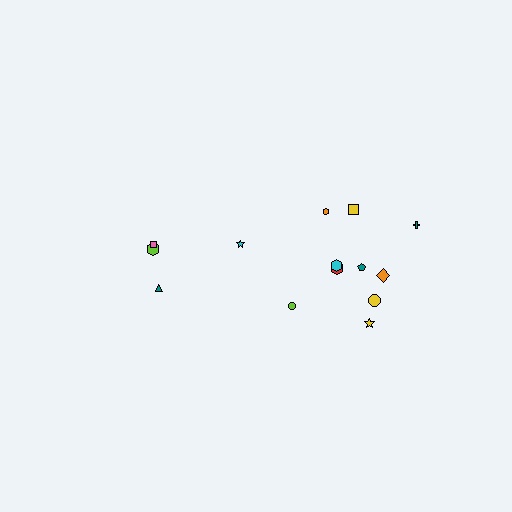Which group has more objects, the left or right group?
The right group.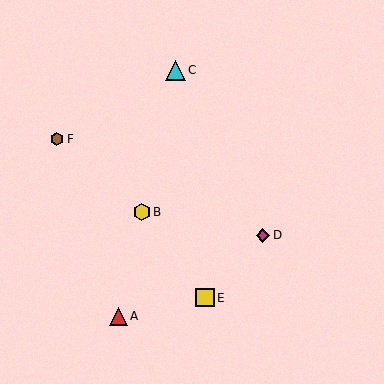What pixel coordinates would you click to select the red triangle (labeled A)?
Click at (118, 316) to select the red triangle A.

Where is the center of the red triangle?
The center of the red triangle is at (118, 316).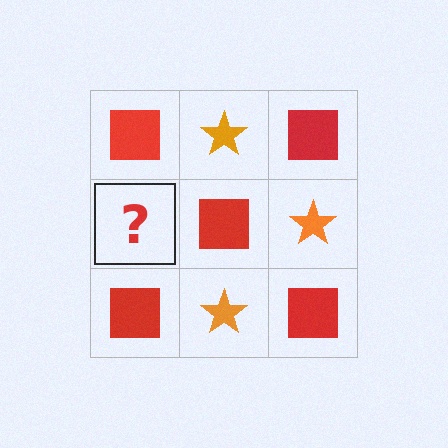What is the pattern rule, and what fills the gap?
The rule is that it alternates red square and orange star in a checkerboard pattern. The gap should be filled with an orange star.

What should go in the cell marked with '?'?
The missing cell should contain an orange star.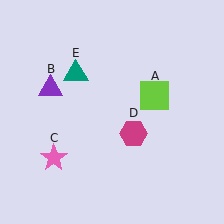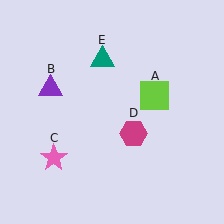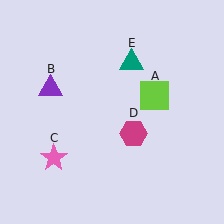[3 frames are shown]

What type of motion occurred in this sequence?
The teal triangle (object E) rotated clockwise around the center of the scene.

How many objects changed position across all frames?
1 object changed position: teal triangle (object E).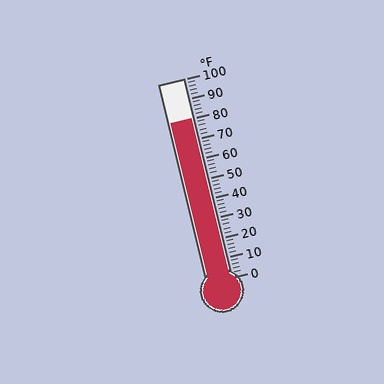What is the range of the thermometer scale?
The thermometer scale ranges from 0°F to 100°F.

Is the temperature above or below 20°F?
The temperature is above 20°F.